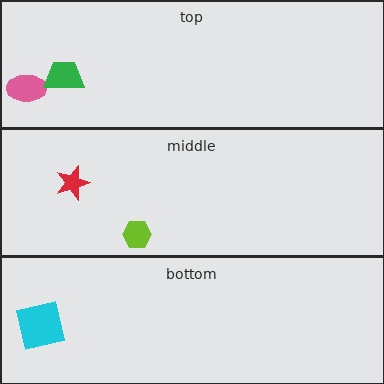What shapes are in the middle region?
The lime hexagon, the red star.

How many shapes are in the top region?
2.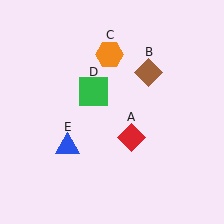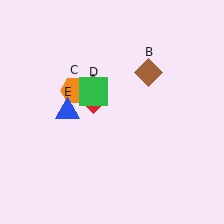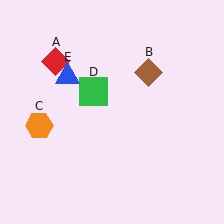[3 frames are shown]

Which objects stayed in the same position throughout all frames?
Brown diamond (object B) and green square (object D) remained stationary.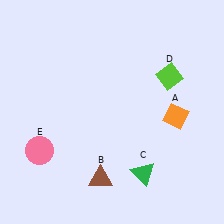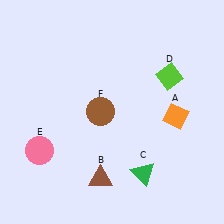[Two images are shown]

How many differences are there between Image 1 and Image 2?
There is 1 difference between the two images.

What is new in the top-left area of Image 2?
A brown circle (F) was added in the top-left area of Image 2.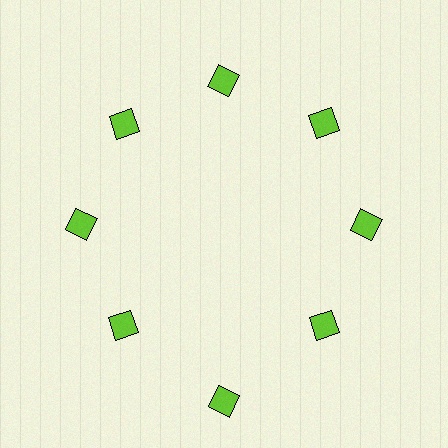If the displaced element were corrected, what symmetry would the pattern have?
It would have 8-fold rotational symmetry — the pattern would map onto itself every 45 degrees.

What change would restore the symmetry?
The symmetry would be restored by moving it inward, back onto the ring so that all 8 diamonds sit at equal angles and equal distance from the center.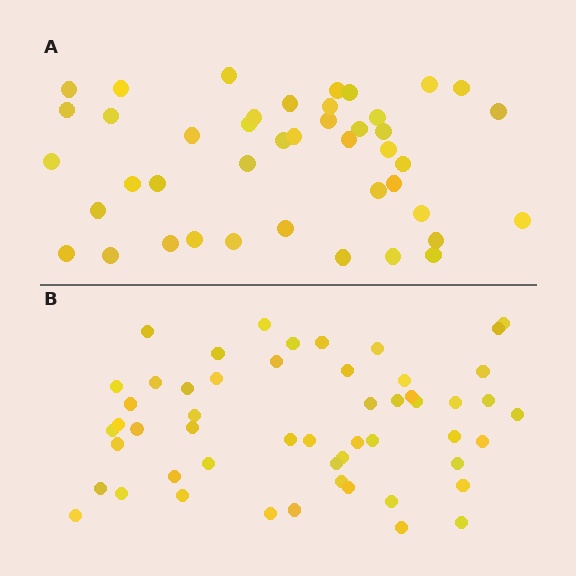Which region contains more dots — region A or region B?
Region B (the bottom region) has more dots.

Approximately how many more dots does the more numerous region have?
Region B has roughly 10 or so more dots than region A.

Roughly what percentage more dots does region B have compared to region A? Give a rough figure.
About 25% more.